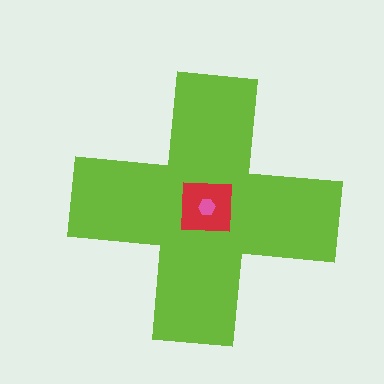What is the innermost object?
The pink hexagon.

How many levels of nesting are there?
3.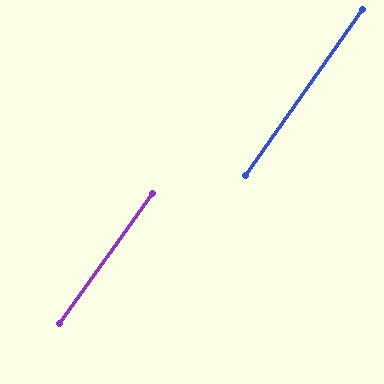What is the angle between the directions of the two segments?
Approximately 1 degree.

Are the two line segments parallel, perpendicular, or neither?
Parallel — their directions differ by only 0.5°.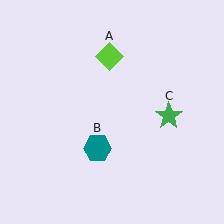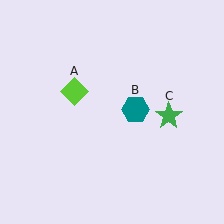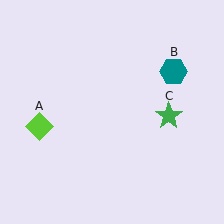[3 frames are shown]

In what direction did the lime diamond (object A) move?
The lime diamond (object A) moved down and to the left.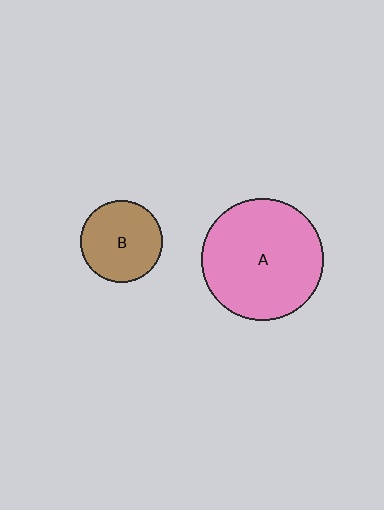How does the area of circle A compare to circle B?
Approximately 2.2 times.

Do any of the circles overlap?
No, none of the circles overlap.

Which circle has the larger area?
Circle A (pink).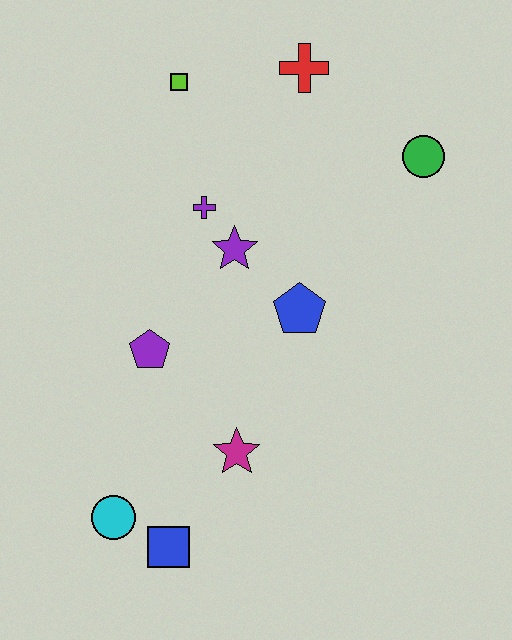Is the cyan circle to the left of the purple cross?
Yes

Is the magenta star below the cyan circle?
No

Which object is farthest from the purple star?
The blue square is farthest from the purple star.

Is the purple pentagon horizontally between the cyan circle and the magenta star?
Yes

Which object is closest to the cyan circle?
The blue square is closest to the cyan circle.